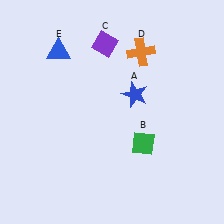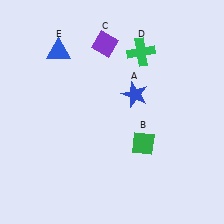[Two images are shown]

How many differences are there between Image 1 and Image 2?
There is 1 difference between the two images.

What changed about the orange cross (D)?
In Image 1, D is orange. In Image 2, it changed to green.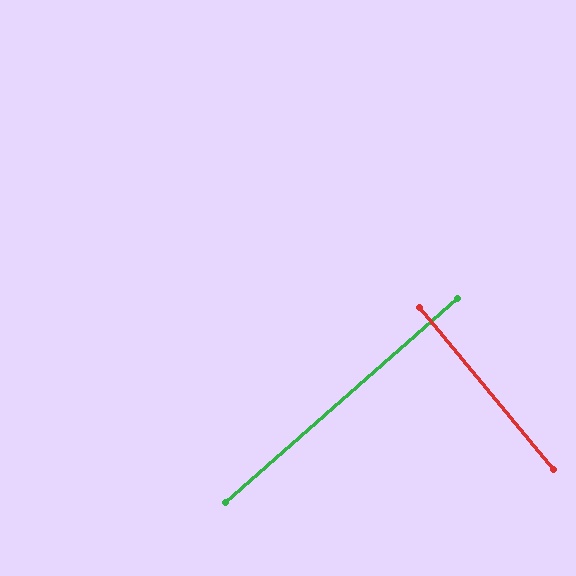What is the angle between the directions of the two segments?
Approximately 88 degrees.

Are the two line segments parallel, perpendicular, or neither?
Perpendicular — they meet at approximately 88°.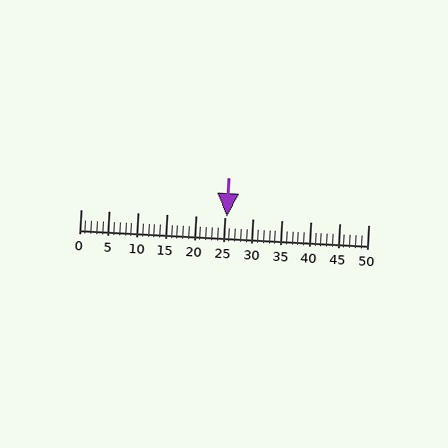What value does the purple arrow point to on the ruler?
The purple arrow points to approximately 26.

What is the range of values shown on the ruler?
The ruler shows values from 0 to 50.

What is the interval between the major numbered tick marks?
The major tick marks are spaced 5 units apart.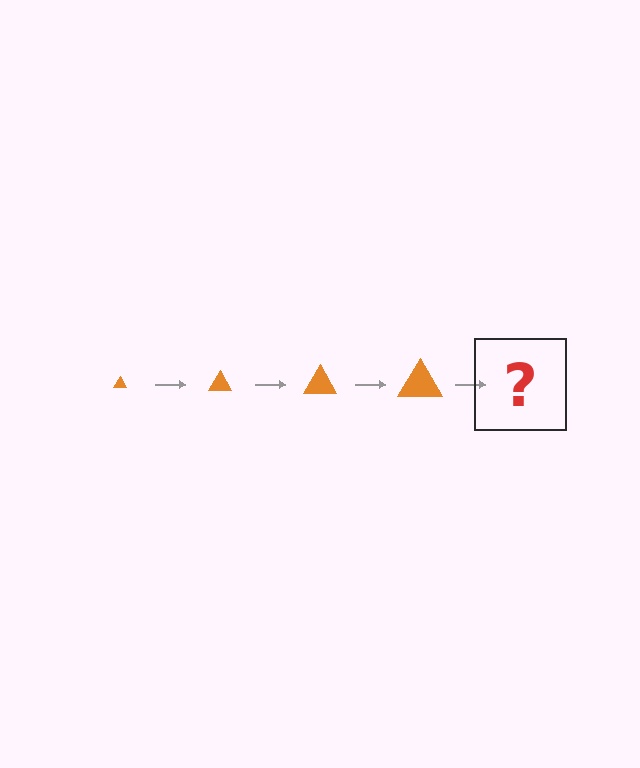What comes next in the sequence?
The next element should be an orange triangle, larger than the previous one.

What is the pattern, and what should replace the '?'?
The pattern is that the triangle gets progressively larger each step. The '?' should be an orange triangle, larger than the previous one.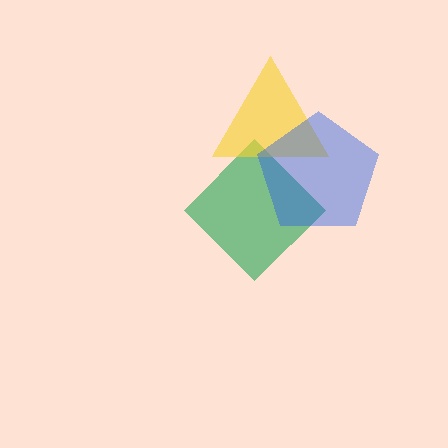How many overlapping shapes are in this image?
There are 3 overlapping shapes in the image.